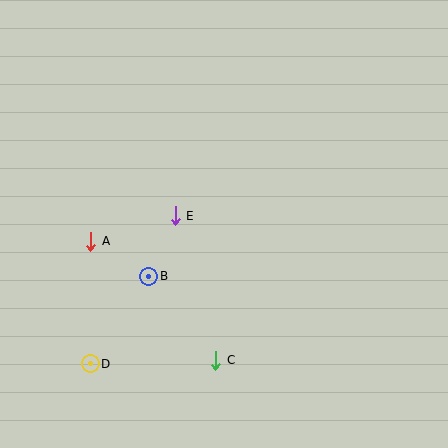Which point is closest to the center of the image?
Point E at (175, 216) is closest to the center.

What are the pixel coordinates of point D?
Point D is at (90, 364).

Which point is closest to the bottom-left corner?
Point D is closest to the bottom-left corner.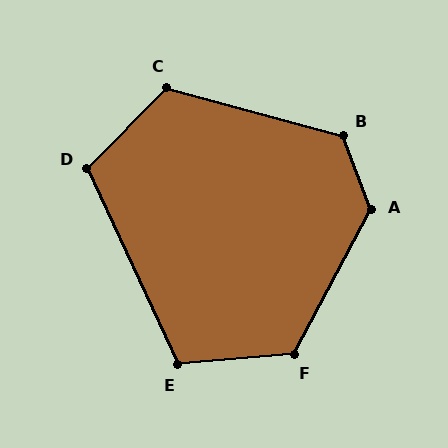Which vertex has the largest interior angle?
A, at approximately 131 degrees.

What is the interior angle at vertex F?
Approximately 123 degrees (obtuse).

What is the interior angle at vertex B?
Approximately 126 degrees (obtuse).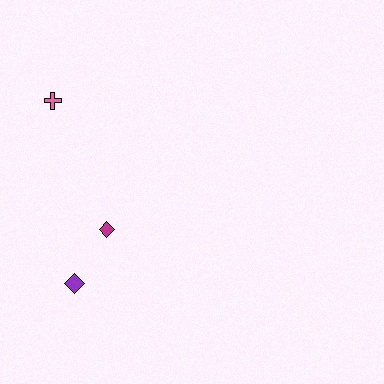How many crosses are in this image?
There is 1 cross.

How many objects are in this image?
There are 3 objects.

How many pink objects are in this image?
There is 1 pink object.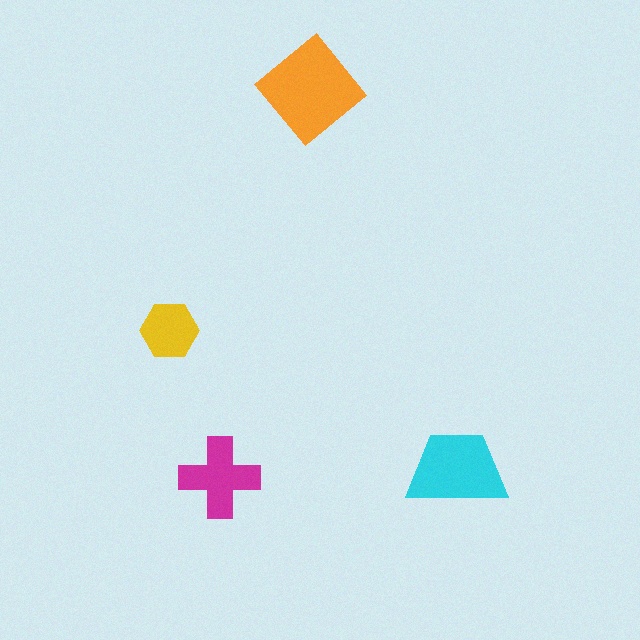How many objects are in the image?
There are 4 objects in the image.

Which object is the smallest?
The yellow hexagon.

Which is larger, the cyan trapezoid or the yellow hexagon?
The cyan trapezoid.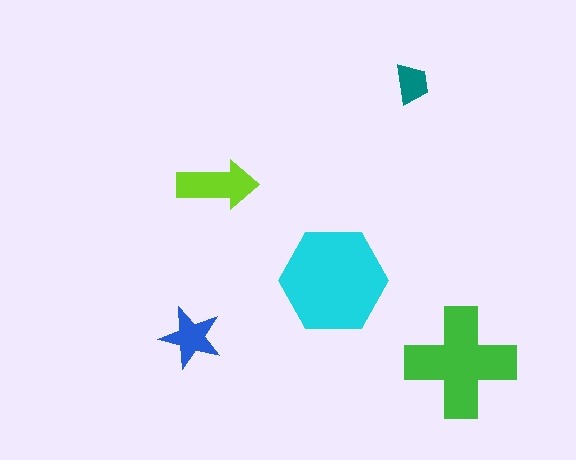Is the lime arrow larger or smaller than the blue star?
Larger.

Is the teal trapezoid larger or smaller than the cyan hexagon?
Smaller.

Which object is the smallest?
The teal trapezoid.